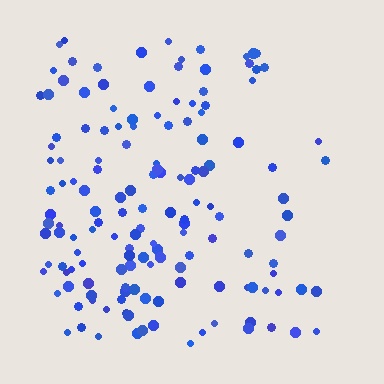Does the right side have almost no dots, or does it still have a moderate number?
Still a moderate number, just noticeably fewer than the left.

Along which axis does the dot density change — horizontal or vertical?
Horizontal.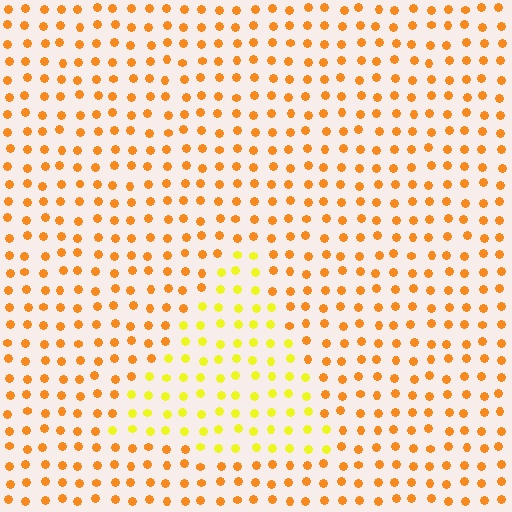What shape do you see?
I see a triangle.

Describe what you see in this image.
The image is filled with small orange elements in a uniform arrangement. A triangle-shaped region is visible where the elements are tinted to a slightly different hue, forming a subtle color boundary.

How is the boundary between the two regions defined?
The boundary is defined purely by a slight shift in hue (about 33 degrees). Spacing, size, and orientation are identical on both sides.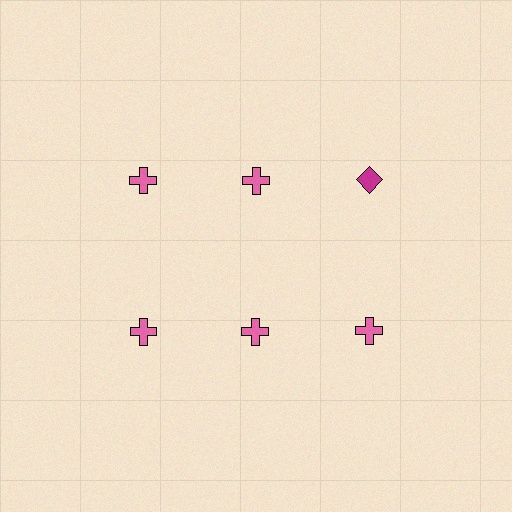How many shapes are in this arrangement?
There are 6 shapes arranged in a grid pattern.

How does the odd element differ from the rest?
It differs in both color (magenta instead of pink) and shape (diamond instead of cross).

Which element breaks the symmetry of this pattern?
The magenta diamond in the top row, center column breaks the symmetry. All other shapes are pink crosses.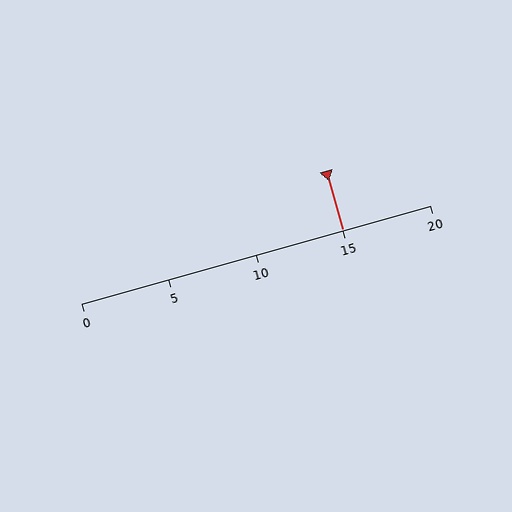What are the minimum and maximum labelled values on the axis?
The axis runs from 0 to 20.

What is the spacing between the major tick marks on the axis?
The major ticks are spaced 5 apart.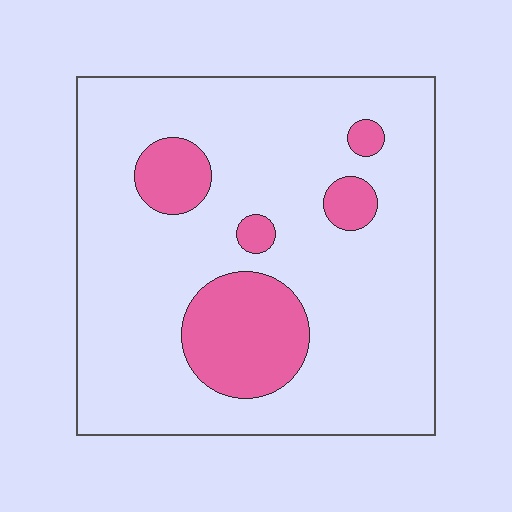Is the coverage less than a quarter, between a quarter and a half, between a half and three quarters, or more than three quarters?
Less than a quarter.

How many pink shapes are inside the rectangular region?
5.